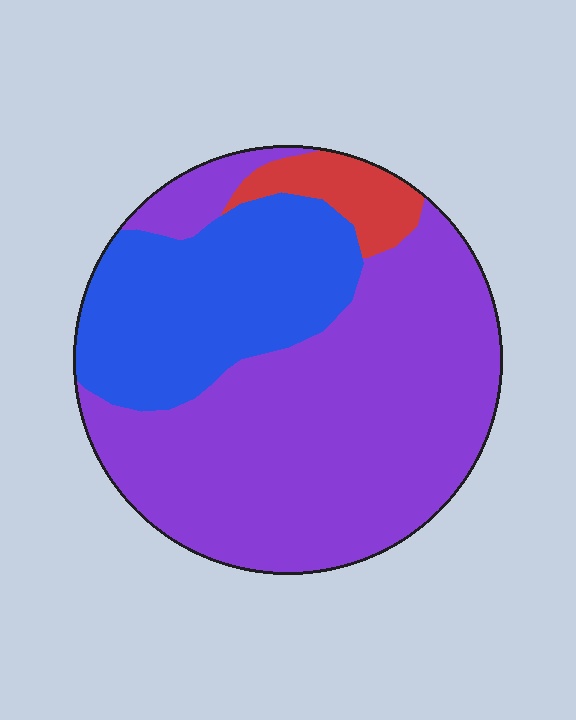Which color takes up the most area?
Purple, at roughly 65%.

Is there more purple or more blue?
Purple.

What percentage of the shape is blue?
Blue covers about 30% of the shape.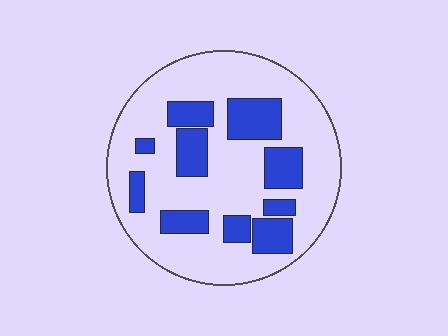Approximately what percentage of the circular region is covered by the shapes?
Approximately 25%.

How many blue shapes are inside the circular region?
10.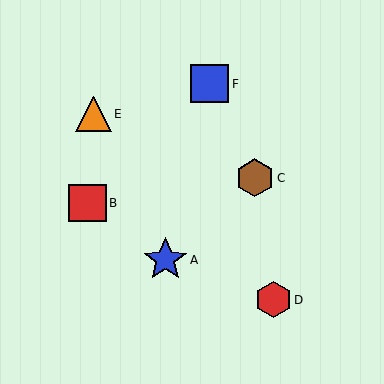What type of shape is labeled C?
Shape C is a brown hexagon.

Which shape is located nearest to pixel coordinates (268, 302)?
The red hexagon (labeled D) at (274, 300) is nearest to that location.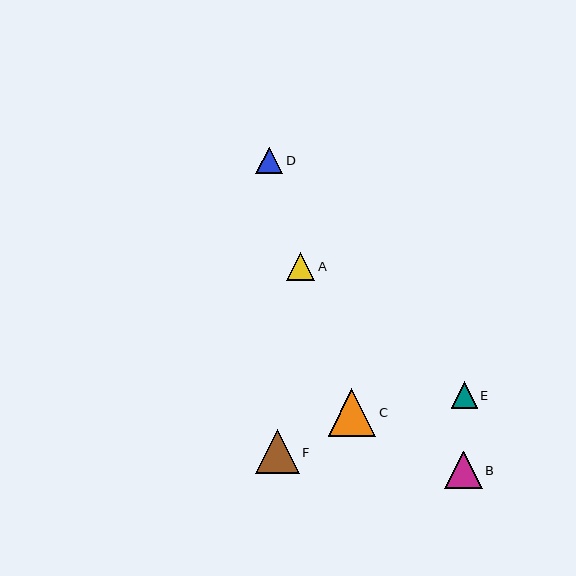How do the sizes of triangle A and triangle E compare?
Triangle A and triangle E are approximately the same size.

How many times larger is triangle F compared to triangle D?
Triangle F is approximately 1.7 times the size of triangle D.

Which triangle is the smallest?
Triangle E is the smallest with a size of approximately 26 pixels.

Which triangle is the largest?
Triangle C is the largest with a size of approximately 47 pixels.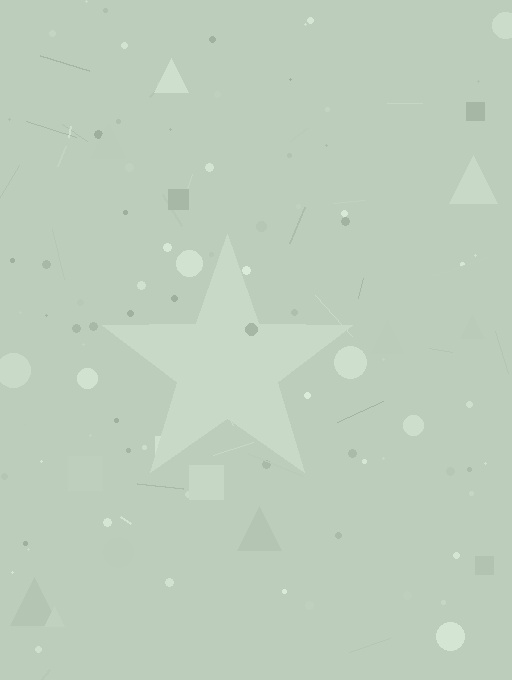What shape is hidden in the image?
A star is hidden in the image.